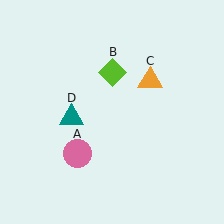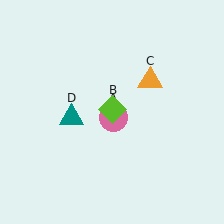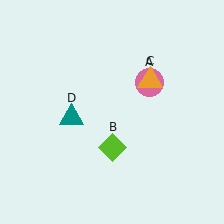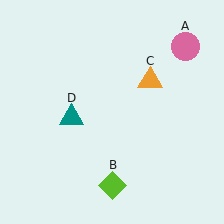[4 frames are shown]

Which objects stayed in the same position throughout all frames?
Orange triangle (object C) and teal triangle (object D) remained stationary.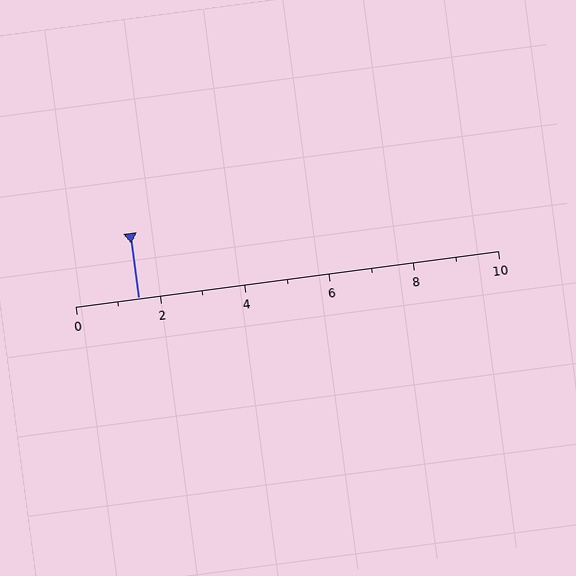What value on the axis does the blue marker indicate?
The marker indicates approximately 1.5.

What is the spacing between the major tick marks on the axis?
The major ticks are spaced 2 apart.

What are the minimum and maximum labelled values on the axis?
The axis runs from 0 to 10.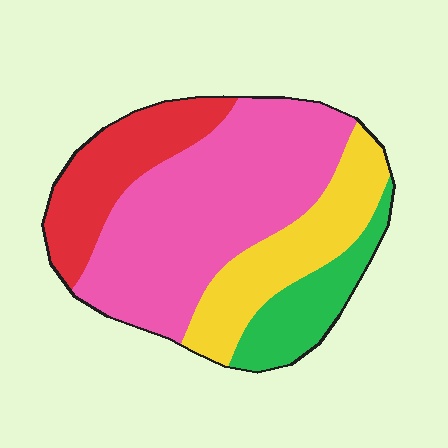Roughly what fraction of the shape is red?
Red covers 19% of the shape.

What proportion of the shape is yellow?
Yellow covers about 20% of the shape.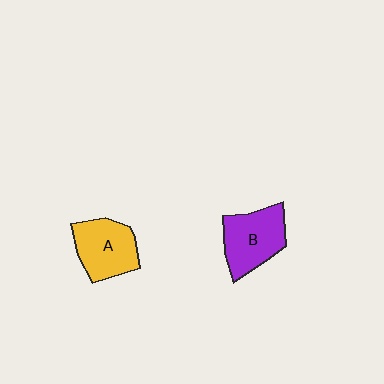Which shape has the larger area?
Shape B (purple).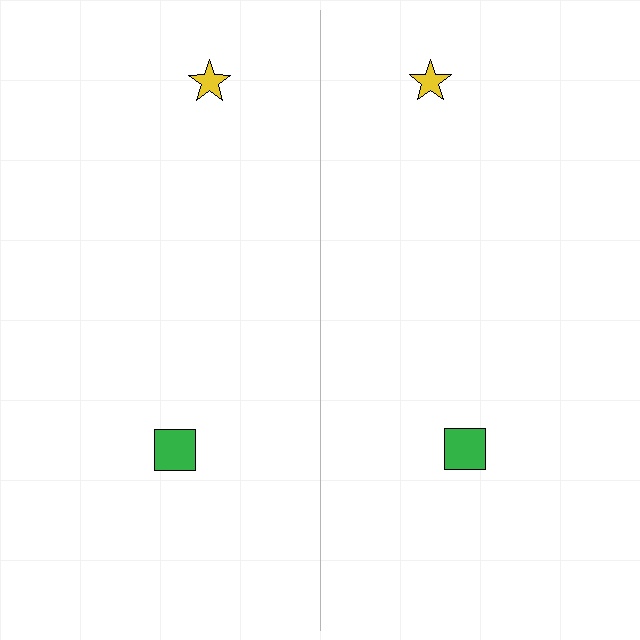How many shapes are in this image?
There are 4 shapes in this image.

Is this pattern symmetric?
Yes, this pattern has bilateral (reflection) symmetry.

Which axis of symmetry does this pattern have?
The pattern has a vertical axis of symmetry running through the center of the image.